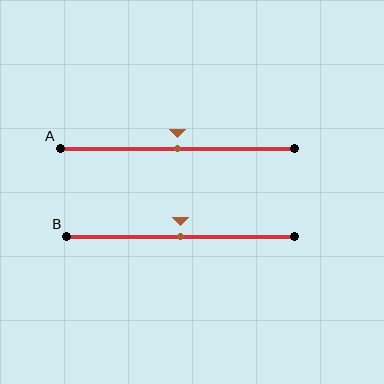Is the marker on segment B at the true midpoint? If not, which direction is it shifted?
Yes, the marker on segment B is at the true midpoint.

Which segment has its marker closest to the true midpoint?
Segment A has its marker closest to the true midpoint.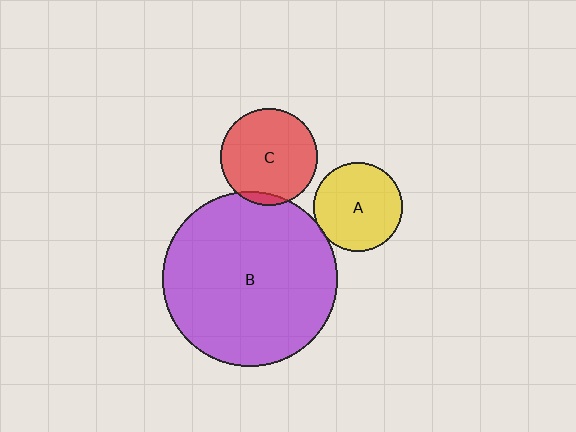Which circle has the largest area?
Circle B (purple).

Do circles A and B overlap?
Yes.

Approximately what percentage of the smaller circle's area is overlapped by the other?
Approximately 5%.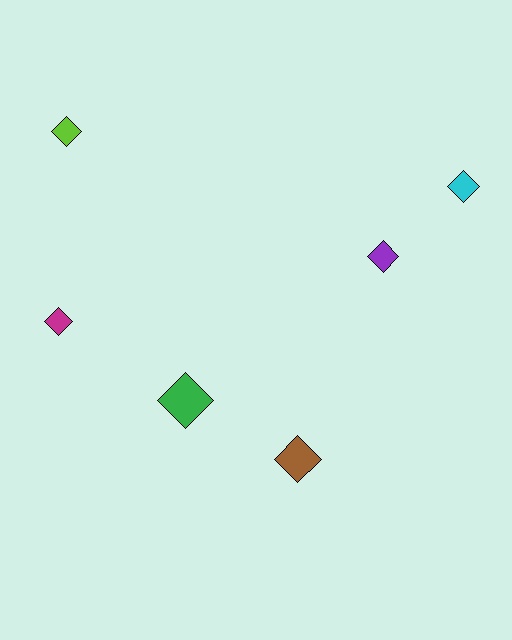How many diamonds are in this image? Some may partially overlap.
There are 6 diamonds.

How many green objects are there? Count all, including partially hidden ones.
There is 1 green object.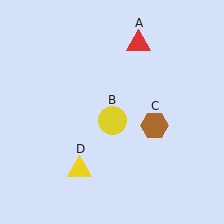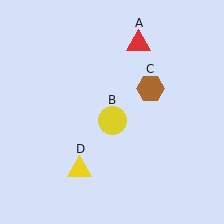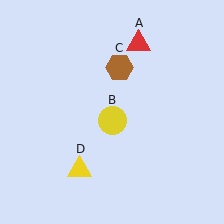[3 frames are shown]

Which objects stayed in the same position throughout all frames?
Red triangle (object A) and yellow circle (object B) and yellow triangle (object D) remained stationary.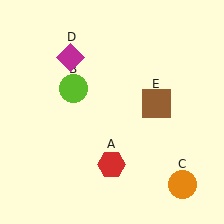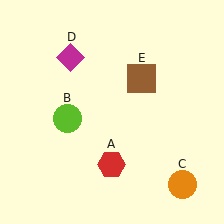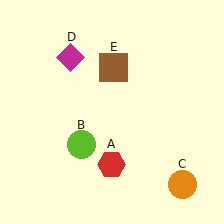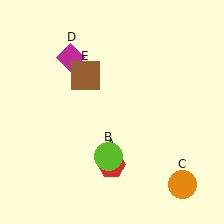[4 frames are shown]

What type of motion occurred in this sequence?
The lime circle (object B), brown square (object E) rotated counterclockwise around the center of the scene.